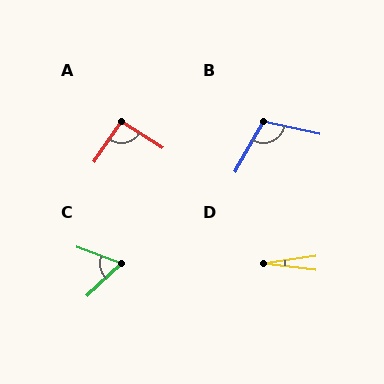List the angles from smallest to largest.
D (16°), C (64°), A (92°), B (107°).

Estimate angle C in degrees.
Approximately 64 degrees.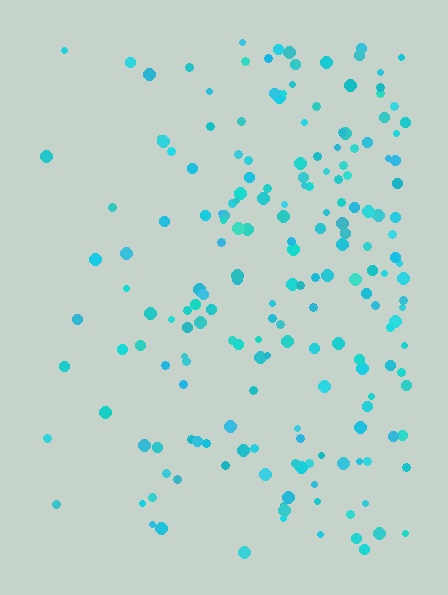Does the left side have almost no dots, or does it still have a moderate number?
Still a moderate number, just noticeably fewer than the right.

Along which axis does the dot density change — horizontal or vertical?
Horizontal.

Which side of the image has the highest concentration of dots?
The right.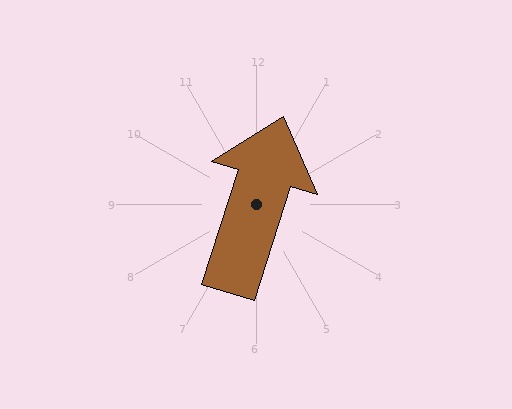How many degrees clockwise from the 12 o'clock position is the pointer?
Approximately 18 degrees.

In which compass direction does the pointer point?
North.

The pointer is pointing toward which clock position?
Roughly 1 o'clock.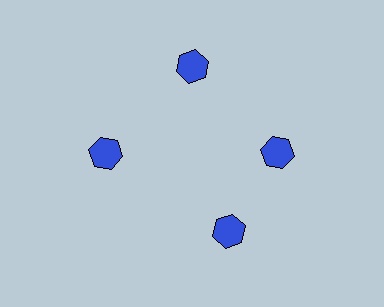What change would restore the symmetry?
The symmetry would be restored by rotating it back into even spacing with its neighbors so that all 4 hexagons sit at equal angles and equal distance from the center.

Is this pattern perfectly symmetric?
No. The 4 blue hexagons are arranged in a ring, but one element near the 6 o'clock position is rotated out of alignment along the ring, breaking the 4-fold rotational symmetry.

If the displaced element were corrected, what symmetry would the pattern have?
It would have 4-fold rotational symmetry — the pattern would map onto itself every 90 degrees.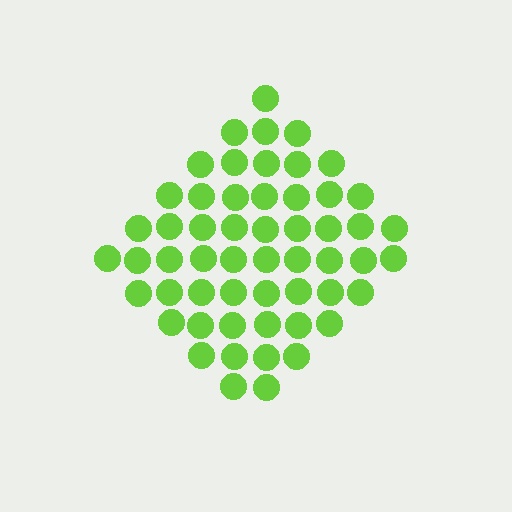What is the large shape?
The large shape is a diamond.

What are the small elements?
The small elements are circles.